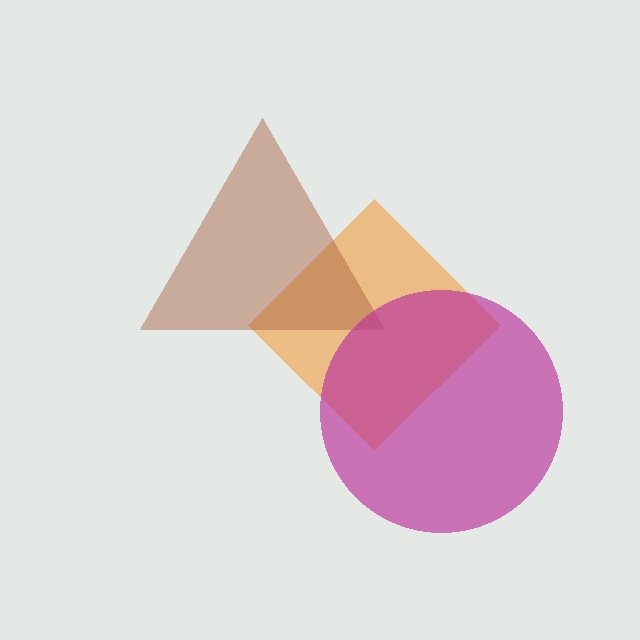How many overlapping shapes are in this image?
There are 3 overlapping shapes in the image.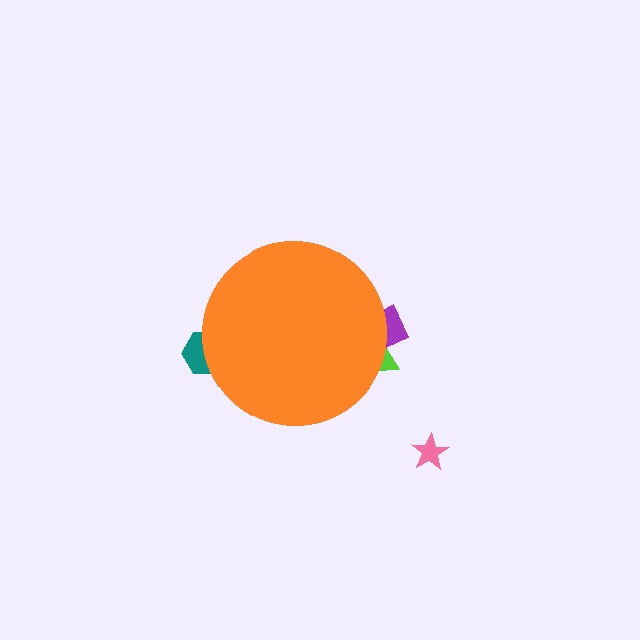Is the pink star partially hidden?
No, the pink star is fully visible.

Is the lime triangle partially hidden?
Yes, the lime triangle is partially hidden behind the orange circle.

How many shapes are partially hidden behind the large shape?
3 shapes are partially hidden.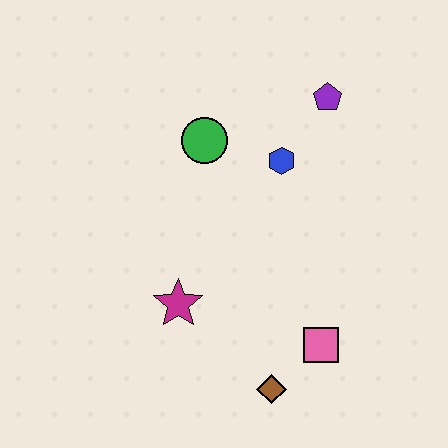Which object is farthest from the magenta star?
The purple pentagon is farthest from the magenta star.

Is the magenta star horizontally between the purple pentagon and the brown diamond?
No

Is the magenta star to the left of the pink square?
Yes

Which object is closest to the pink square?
The brown diamond is closest to the pink square.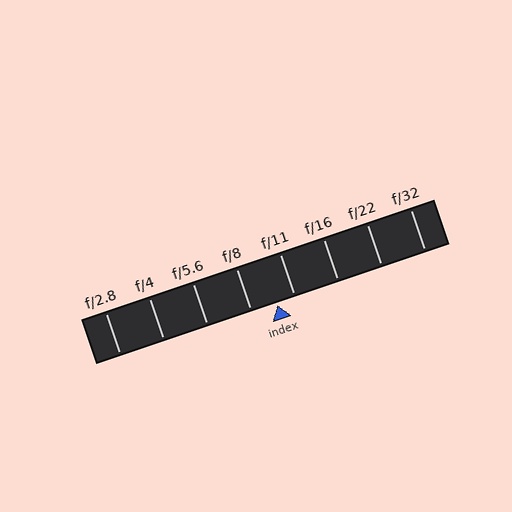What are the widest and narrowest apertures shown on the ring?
The widest aperture shown is f/2.8 and the narrowest is f/32.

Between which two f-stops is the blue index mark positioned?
The index mark is between f/8 and f/11.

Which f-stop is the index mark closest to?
The index mark is closest to f/11.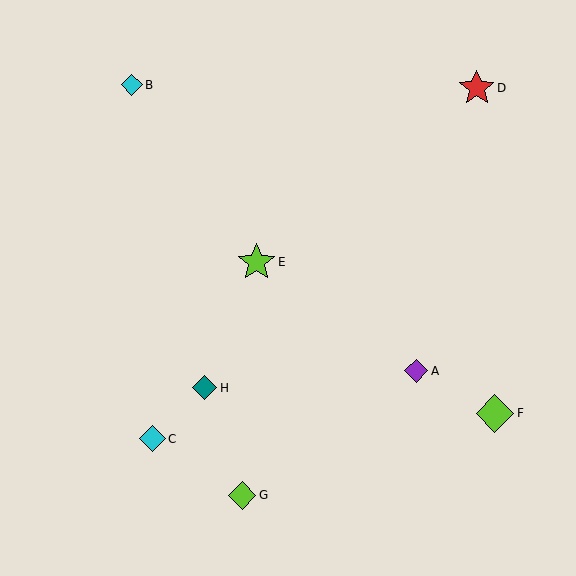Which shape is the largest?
The lime star (labeled E) is the largest.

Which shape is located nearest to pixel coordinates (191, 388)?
The teal diamond (labeled H) at (205, 388) is nearest to that location.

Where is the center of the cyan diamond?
The center of the cyan diamond is at (132, 85).